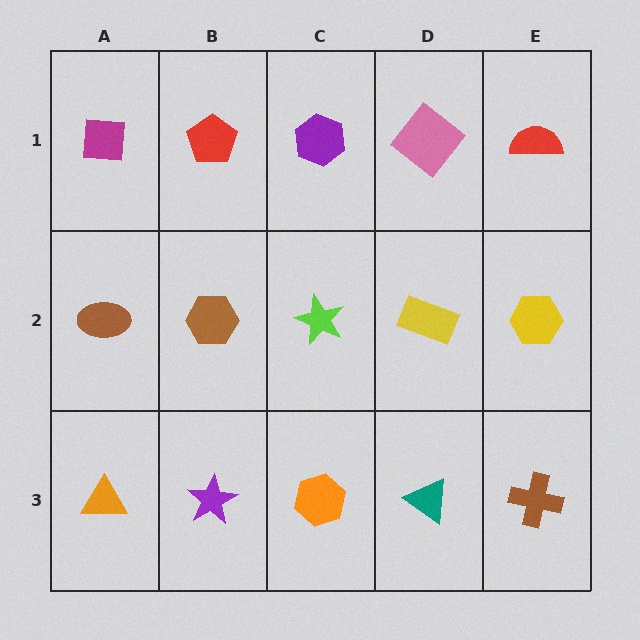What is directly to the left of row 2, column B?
A brown ellipse.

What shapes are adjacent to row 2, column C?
A purple hexagon (row 1, column C), an orange hexagon (row 3, column C), a brown hexagon (row 2, column B), a yellow rectangle (row 2, column D).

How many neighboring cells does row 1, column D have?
3.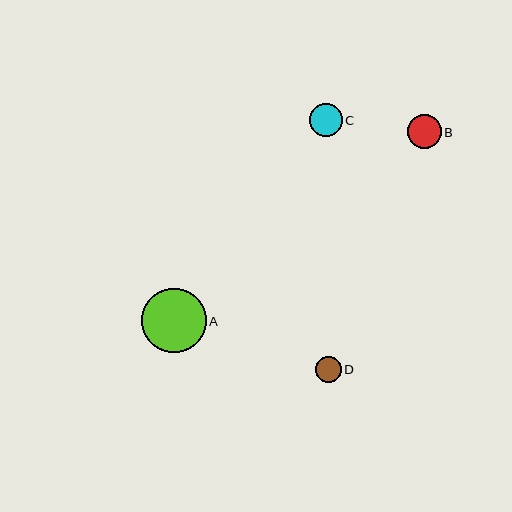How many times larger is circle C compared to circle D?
Circle C is approximately 1.3 times the size of circle D.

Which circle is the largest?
Circle A is the largest with a size of approximately 65 pixels.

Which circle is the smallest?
Circle D is the smallest with a size of approximately 26 pixels.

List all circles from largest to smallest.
From largest to smallest: A, B, C, D.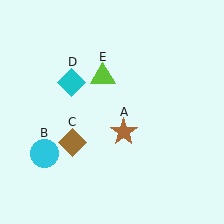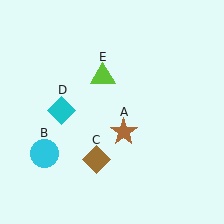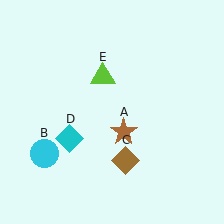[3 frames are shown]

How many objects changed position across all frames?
2 objects changed position: brown diamond (object C), cyan diamond (object D).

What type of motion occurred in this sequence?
The brown diamond (object C), cyan diamond (object D) rotated counterclockwise around the center of the scene.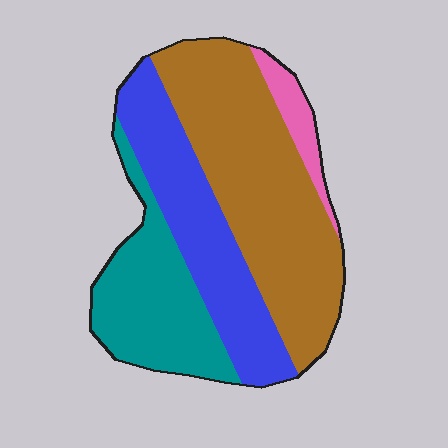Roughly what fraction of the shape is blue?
Blue covers 27% of the shape.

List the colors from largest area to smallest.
From largest to smallest: brown, blue, teal, pink.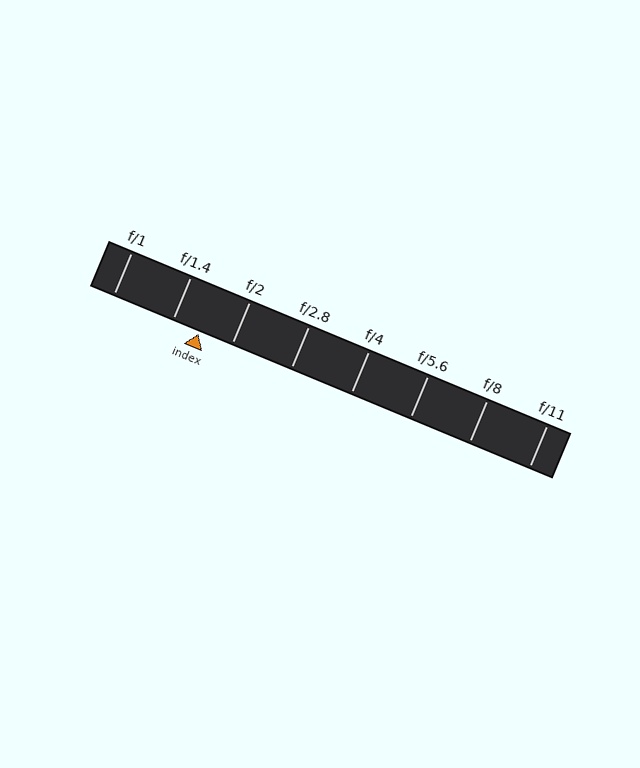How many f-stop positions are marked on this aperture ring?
There are 8 f-stop positions marked.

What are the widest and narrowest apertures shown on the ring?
The widest aperture shown is f/1 and the narrowest is f/11.